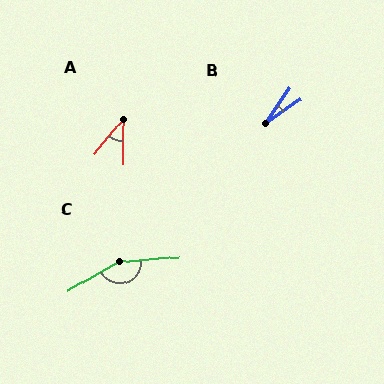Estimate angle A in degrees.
Approximately 40 degrees.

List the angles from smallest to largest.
B (21°), A (40°), C (154°).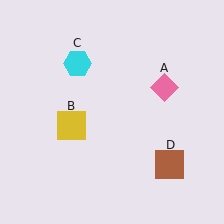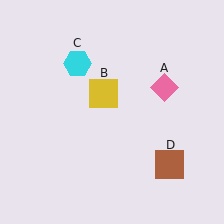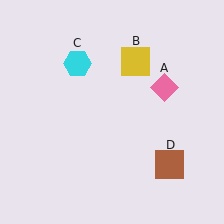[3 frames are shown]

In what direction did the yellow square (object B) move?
The yellow square (object B) moved up and to the right.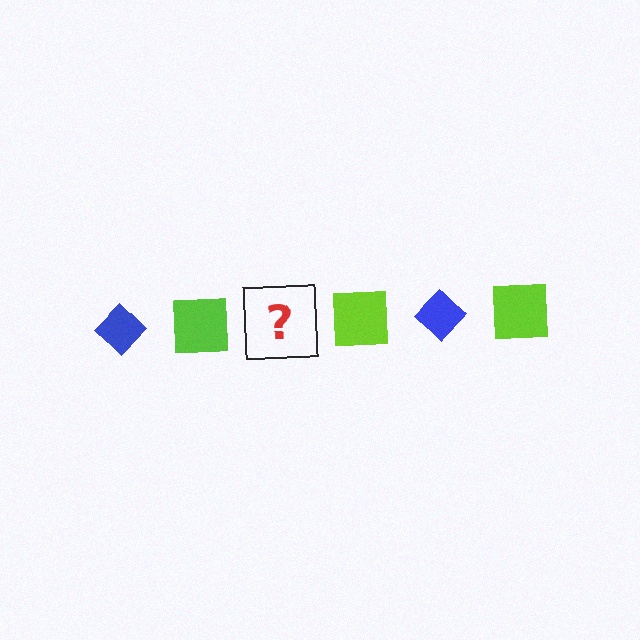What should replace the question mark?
The question mark should be replaced with a blue diamond.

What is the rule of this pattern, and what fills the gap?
The rule is that the pattern alternates between blue diamond and lime square. The gap should be filled with a blue diamond.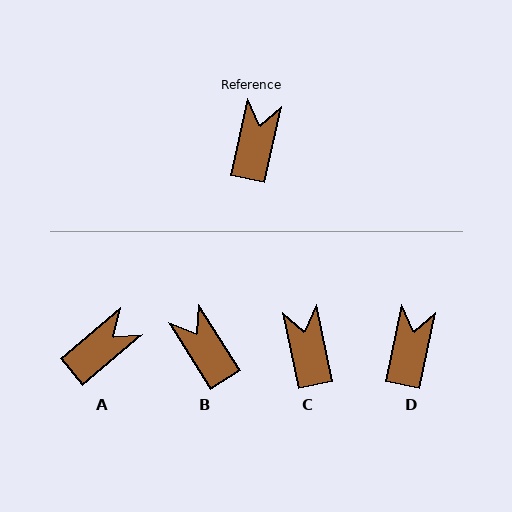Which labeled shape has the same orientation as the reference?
D.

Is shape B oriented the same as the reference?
No, it is off by about 44 degrees.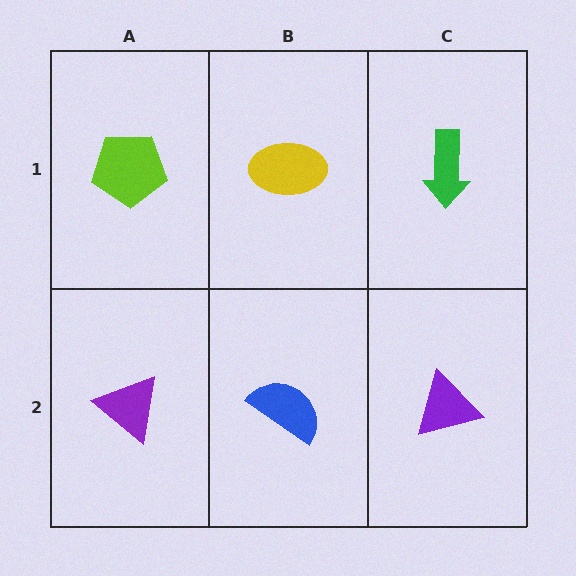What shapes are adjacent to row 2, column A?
A lime pentagon (row 1, column A), a blue semicircle (row 2, column B).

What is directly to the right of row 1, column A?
A yellow ellipse.